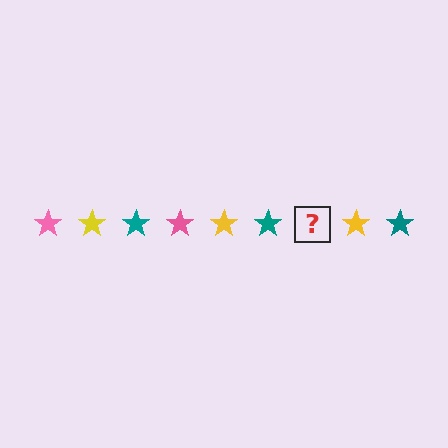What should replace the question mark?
The question mark should be replaced with a pink star.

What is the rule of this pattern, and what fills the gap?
The rule is that the pattern cycles through pink, yellow, teal stars. The gap should be filled with a pink star.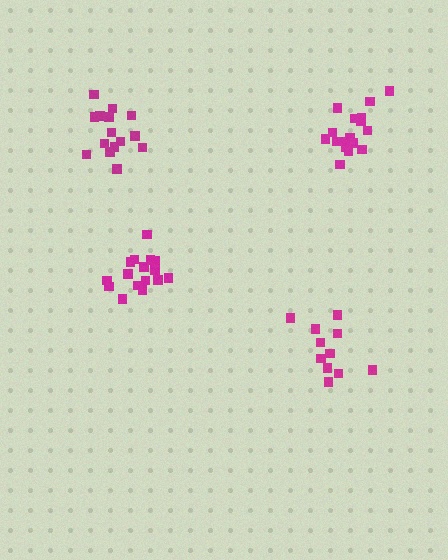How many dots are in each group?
Group 1: 17 dots, Group 2: 18 dots, Group 3: 12 dots, Group 4: 15 dots (62 total).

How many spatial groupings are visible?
There are 4 spatial groupings.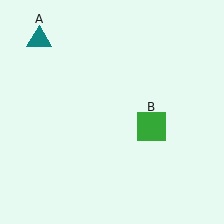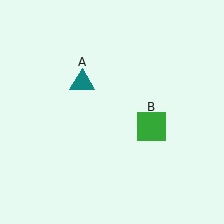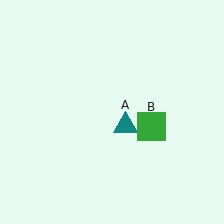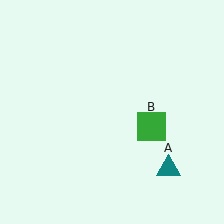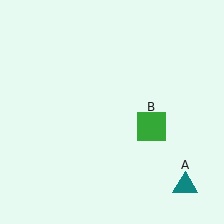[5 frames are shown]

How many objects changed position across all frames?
1 object changed position: teal triangle (object A).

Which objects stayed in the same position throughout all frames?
Green square (object B) remained stationary.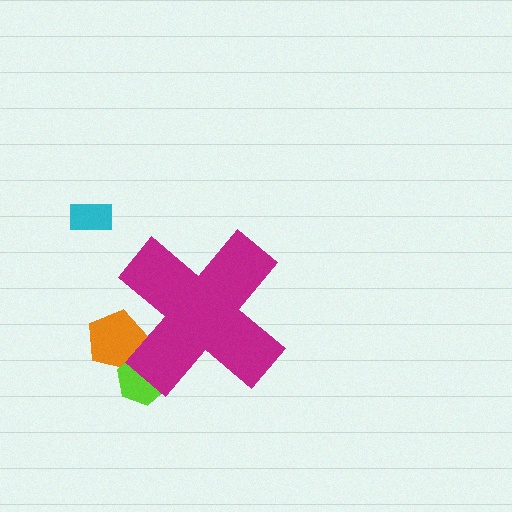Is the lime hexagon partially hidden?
Yes, the lime hexagon is partially hidden behind the magenta cross.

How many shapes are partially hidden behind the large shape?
2 shapes are partially hidden.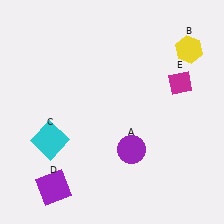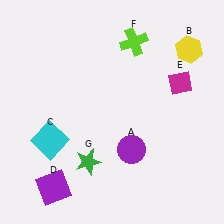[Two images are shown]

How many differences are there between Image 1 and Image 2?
There are 2 differences between the two images.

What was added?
A lime cross (F), a green star (G) were added in Image 2.